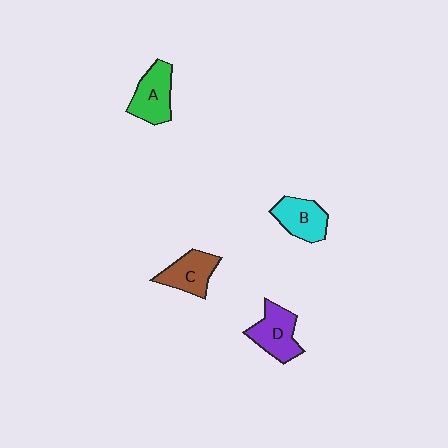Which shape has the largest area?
Shape D (purple).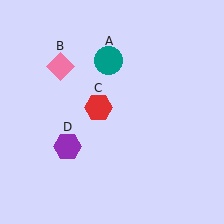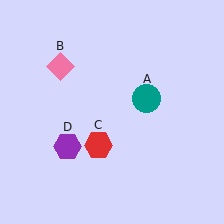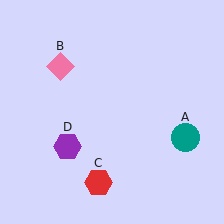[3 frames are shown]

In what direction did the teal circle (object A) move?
The teal circle (object A) moved down and to the right.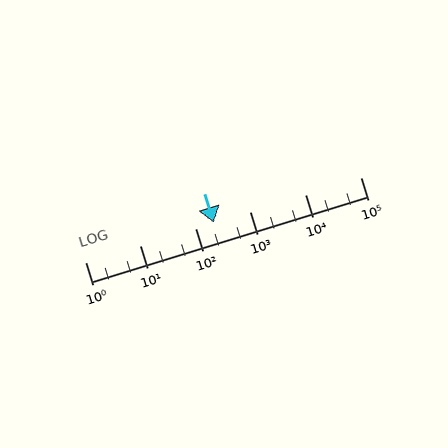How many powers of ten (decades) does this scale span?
The scale spans 5 decades, from 1 to 100000.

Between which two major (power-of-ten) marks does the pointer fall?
The pointer is between 100 and 1000.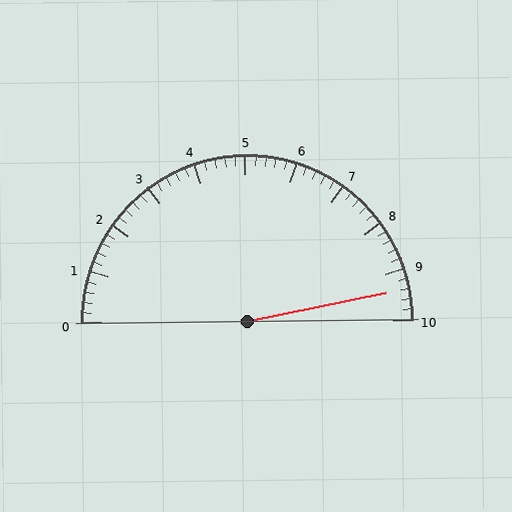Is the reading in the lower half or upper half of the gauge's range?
The reading is in the upper half of the range (0 to 10).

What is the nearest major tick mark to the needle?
The nearest major tick mark is 9.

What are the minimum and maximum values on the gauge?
The gauge ranges from 0 to 10.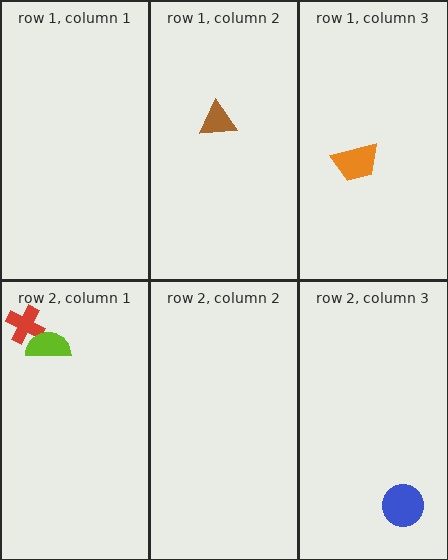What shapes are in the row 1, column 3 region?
The orange trapezoid.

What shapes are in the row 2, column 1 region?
The red cross, the lime semicircle.